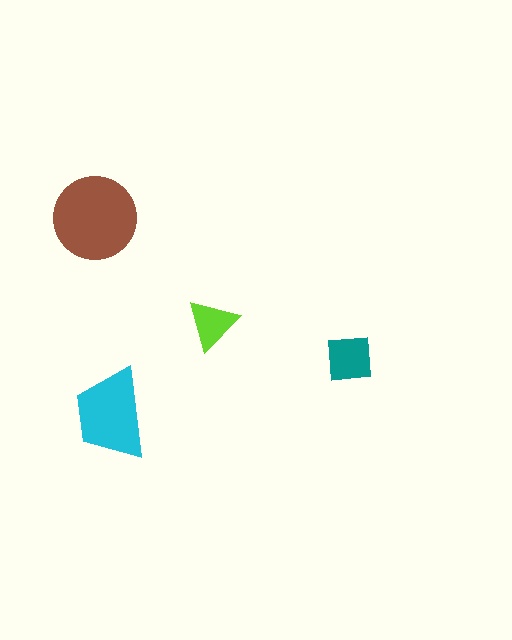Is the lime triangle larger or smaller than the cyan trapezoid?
Smaller.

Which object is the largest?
The brown circle.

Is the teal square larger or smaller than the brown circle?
Smaller.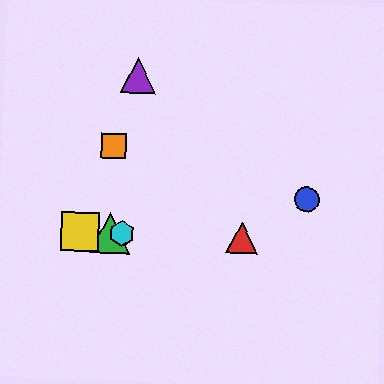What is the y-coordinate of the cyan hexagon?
The cyan hexagon is at y≈233.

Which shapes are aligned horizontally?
The red triangle, the green triangle, the yellow square, the cyan hexagon are aligned horizontally.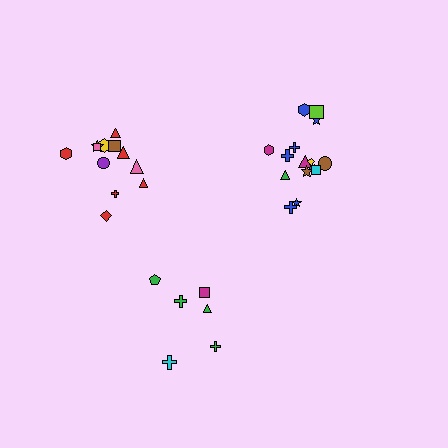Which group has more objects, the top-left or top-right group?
The top-right group.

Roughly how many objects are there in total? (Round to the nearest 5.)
Roughly 35 objects in total.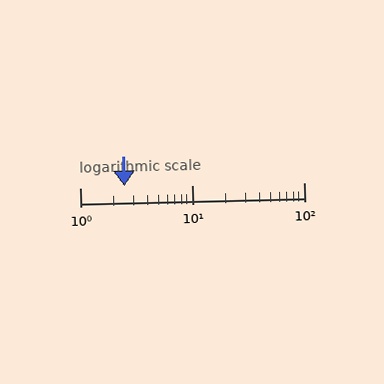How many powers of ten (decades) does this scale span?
The scale spans 2 decades, from 1 to 100.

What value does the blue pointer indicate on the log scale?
The pointer indicates approximately 2.5.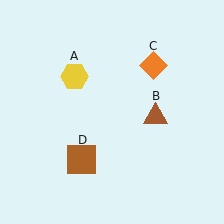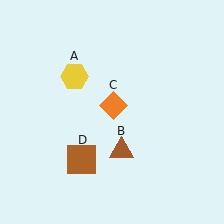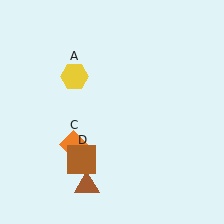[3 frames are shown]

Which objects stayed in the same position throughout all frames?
Yellow hexagon (object A) and brown square (object D) remained stationary.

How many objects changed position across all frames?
2 objects changed position: brown triangle (object B), orange diamond (object C).